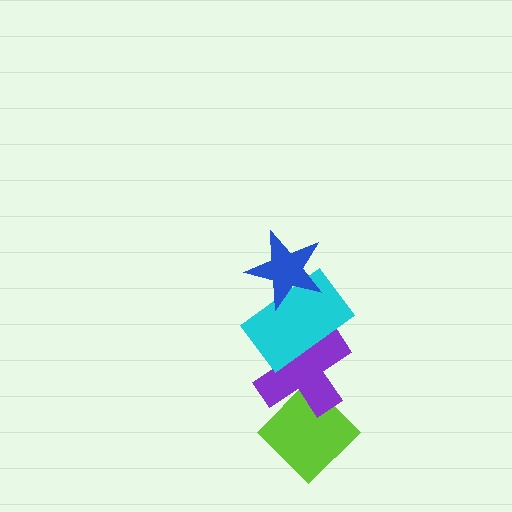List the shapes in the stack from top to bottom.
From top to bottom: the blue star, the cyan rectangle, the purple cross, the lime diamond.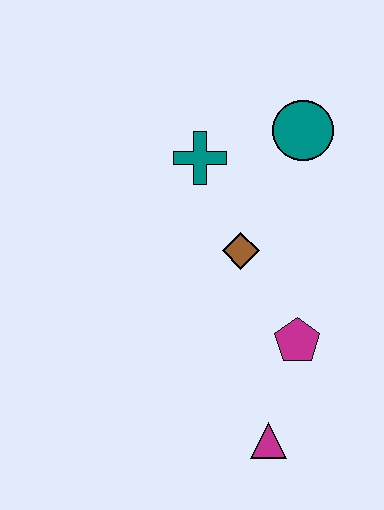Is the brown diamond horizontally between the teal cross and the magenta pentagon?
Yes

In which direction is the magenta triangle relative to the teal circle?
The magenta triangle is below the teal circle.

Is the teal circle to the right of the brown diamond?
Yes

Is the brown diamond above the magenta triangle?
Yes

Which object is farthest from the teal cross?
The magenta triangle is farthest from the teal cross.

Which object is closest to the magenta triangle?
The magenta pentagon is closest to the magenta triangle.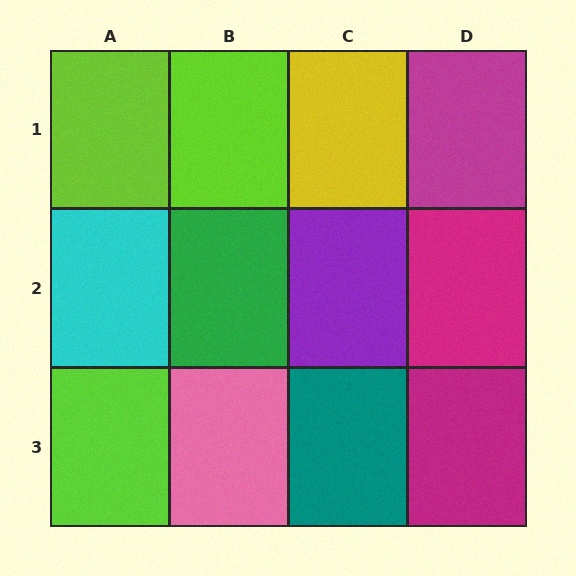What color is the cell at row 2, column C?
Purple.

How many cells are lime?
3 cells are lime.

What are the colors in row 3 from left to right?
Lime, pink, teal, magenta.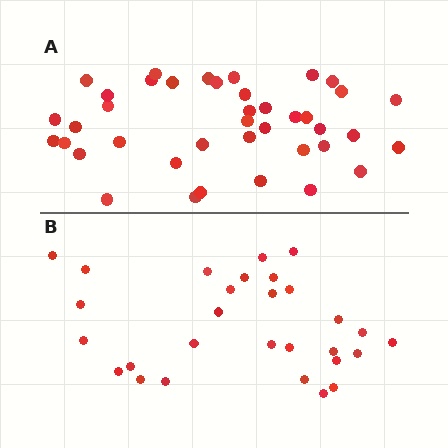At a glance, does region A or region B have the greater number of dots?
Region A (the top region) has more dots.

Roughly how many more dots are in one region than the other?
Region A has roughly 12 or so more dots than region B.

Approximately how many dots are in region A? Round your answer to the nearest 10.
About 40 dots.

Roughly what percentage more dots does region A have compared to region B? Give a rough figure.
About 40% more.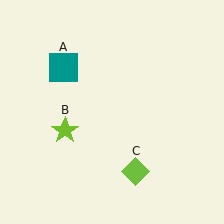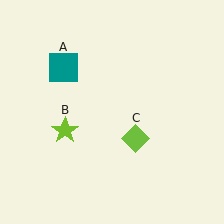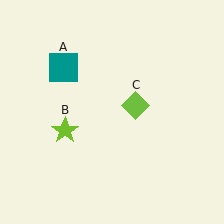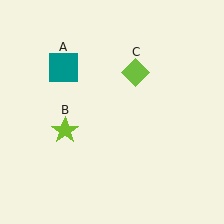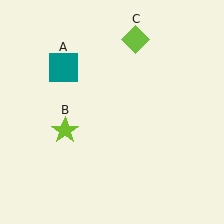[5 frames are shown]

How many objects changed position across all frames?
1 object changed position: lime diamond (object C).